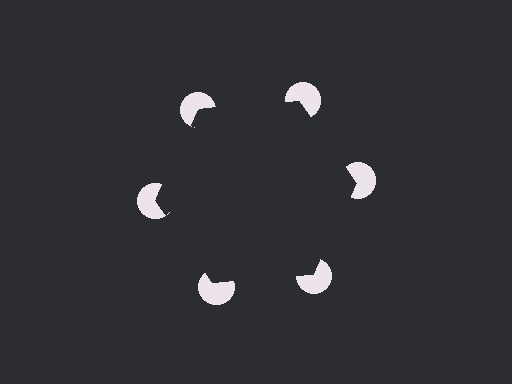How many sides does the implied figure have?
6 sides.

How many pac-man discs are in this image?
There are 6 — one at each vertex of the illusory hexagon.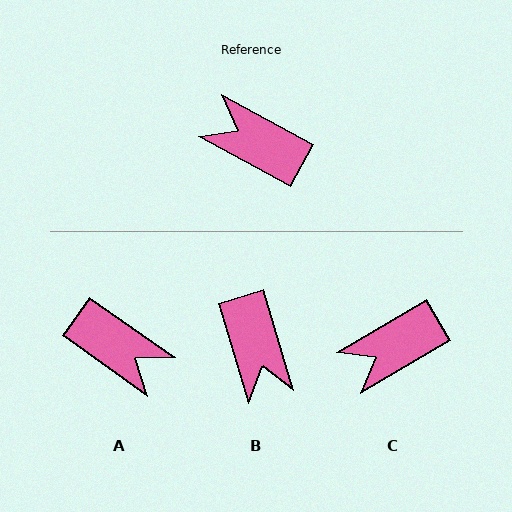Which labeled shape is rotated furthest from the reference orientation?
A, about 173 degrees away.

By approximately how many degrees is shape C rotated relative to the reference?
Approximately 59 degrees counter-clockwise.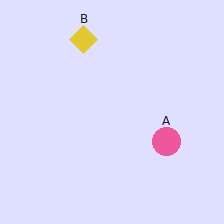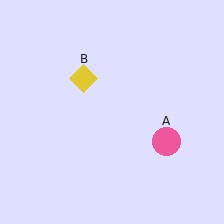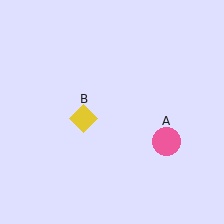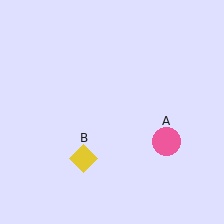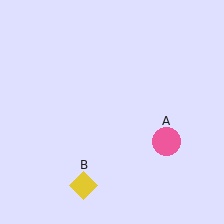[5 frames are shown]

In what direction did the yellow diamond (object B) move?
The yellow diamond (object B) moved down.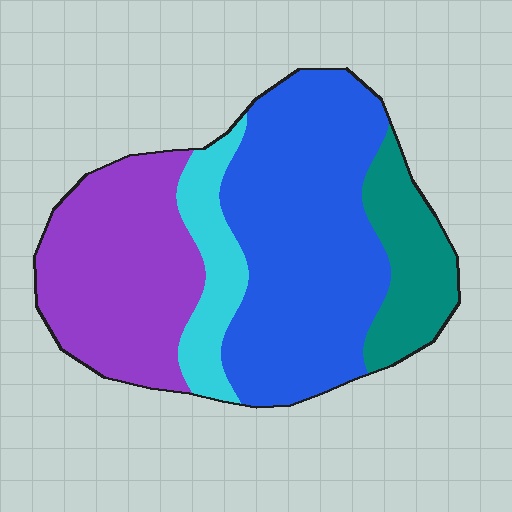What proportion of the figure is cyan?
Cyan covers about 10% of the figure.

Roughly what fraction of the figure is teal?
Teal covers 14% of the figure.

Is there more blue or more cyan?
Blue.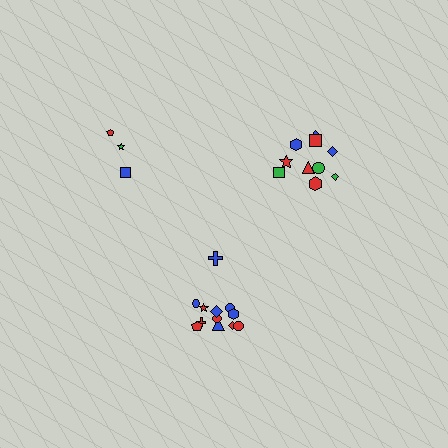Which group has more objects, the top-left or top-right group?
The top-right group.